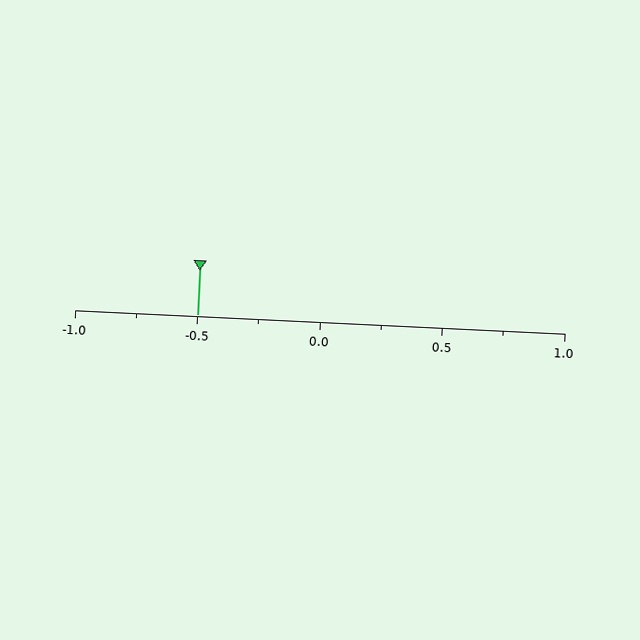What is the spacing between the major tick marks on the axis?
The major ticks are spaced 0.5 apart.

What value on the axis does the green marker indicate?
The marker indicates approximately -0.5.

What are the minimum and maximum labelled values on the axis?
The axis runs from -1.0 to 1.0.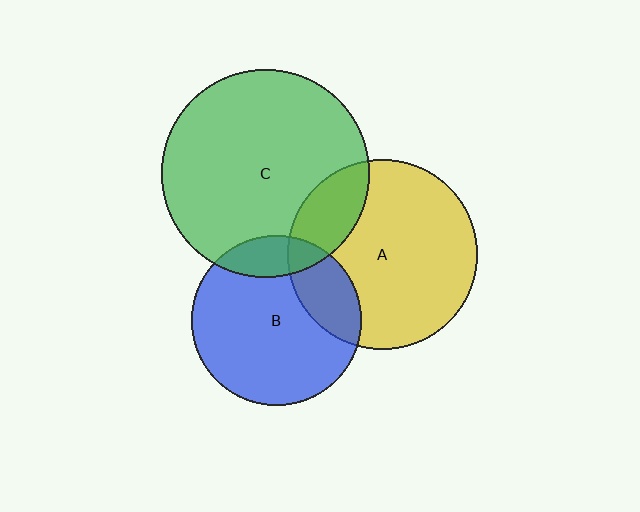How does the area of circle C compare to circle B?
Approximately 1.5 times.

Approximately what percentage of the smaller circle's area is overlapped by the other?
Approximately 20%.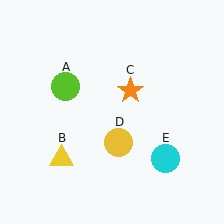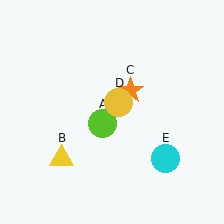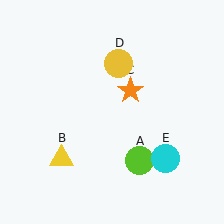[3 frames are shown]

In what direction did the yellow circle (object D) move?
The yellow circle (object D) moved up.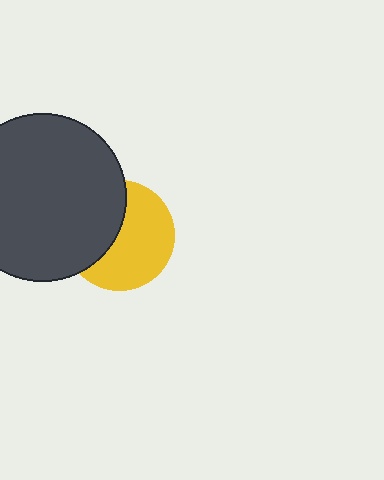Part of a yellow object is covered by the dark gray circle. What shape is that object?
It is a circle.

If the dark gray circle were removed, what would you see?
You would see the complete yellow circle.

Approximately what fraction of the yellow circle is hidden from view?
Roughly 42% of the yellow circle is hidden behind the dark gray circle.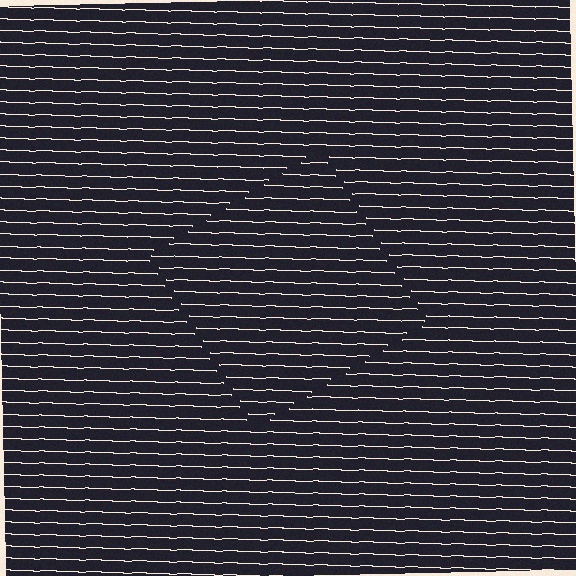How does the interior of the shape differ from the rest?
The interior of the shape contains the same grating, shifted by half a period — the contour is defined by the phase discontinuity where line-ends from the inner and outer gratings abut.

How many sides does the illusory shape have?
4 sides — the line-ends trace a square.